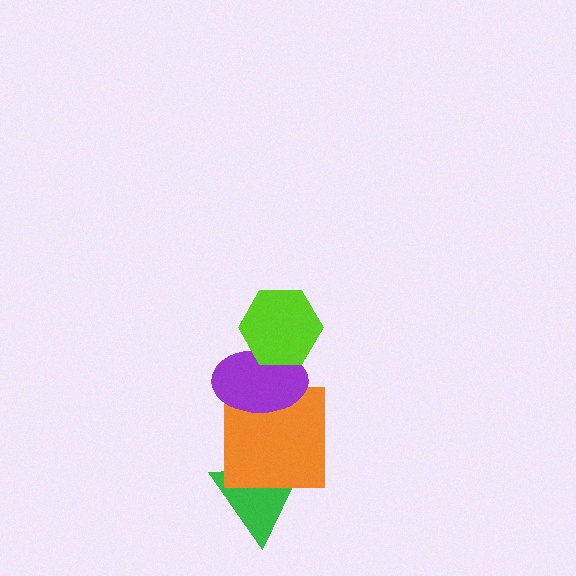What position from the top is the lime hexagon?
The lime hexagon is 1st from the top.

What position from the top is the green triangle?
The green triangle is 4th from the top.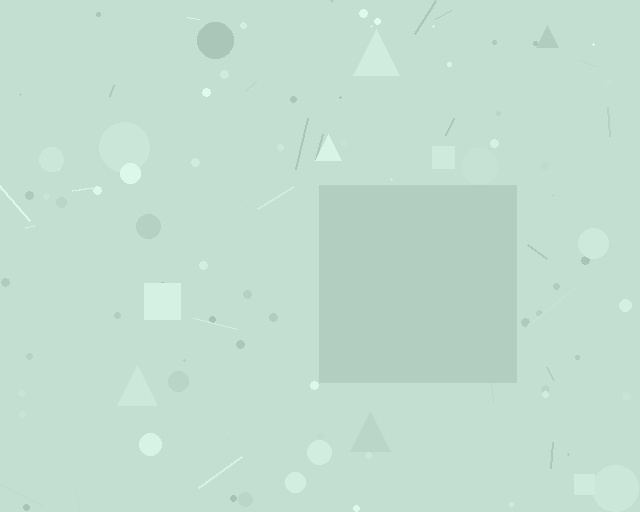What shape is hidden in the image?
A square is hidden in the image.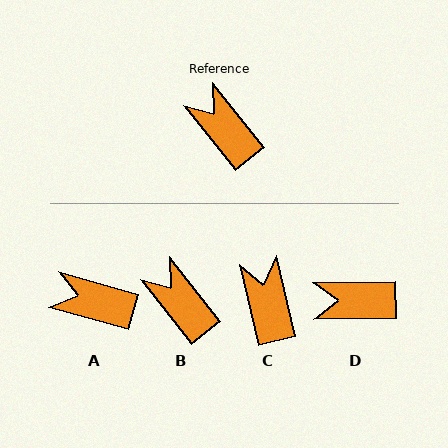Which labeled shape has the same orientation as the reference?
B.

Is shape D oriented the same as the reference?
No, it is off by about 52 degrees.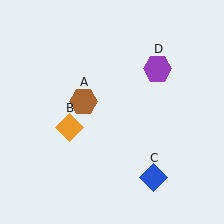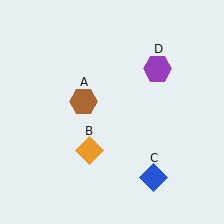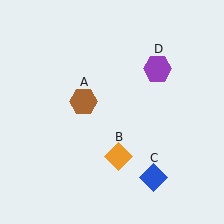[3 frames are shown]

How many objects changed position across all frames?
1 object changed position: orange diamond (object B).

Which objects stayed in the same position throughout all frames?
Brown hexagon (object A) and blue diamond (object C) and purple hexagon (object D) remained stationary.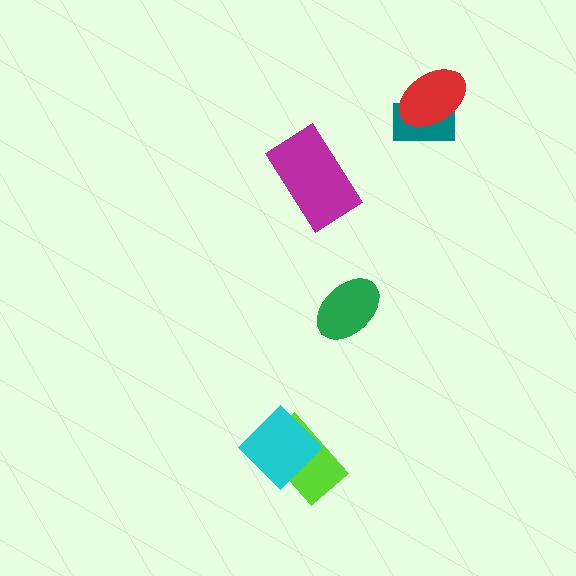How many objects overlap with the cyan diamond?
1 object overlaps with the cyan diamond.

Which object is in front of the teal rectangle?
The red ellipse is in front of the teal rectangle.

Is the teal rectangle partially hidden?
Yes, it is partially covered by another shape.